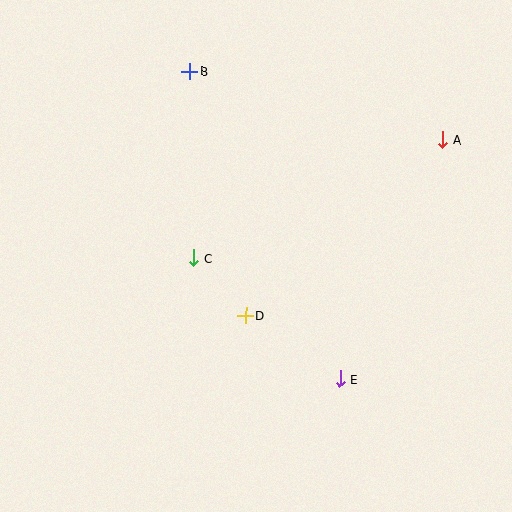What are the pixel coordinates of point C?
Point C is at (194, 258).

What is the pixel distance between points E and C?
The distance between E and C is 190 pixels.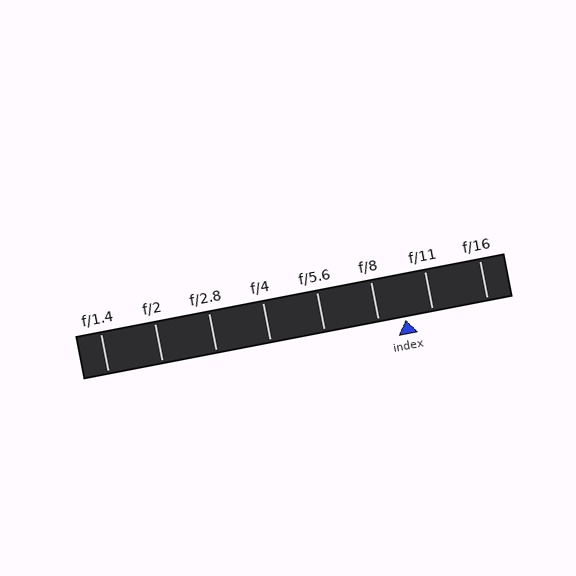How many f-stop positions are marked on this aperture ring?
There are 8 f-stop positions marked.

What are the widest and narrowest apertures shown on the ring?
The widest aperture shown is f/1.4 and the narrowest is f/16.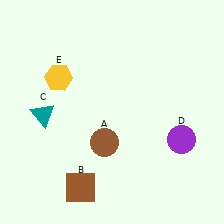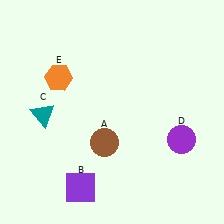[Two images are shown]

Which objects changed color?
B changed from brown to purple. E changed from yellow to orange.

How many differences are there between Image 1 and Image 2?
There are 2 differences between the two images.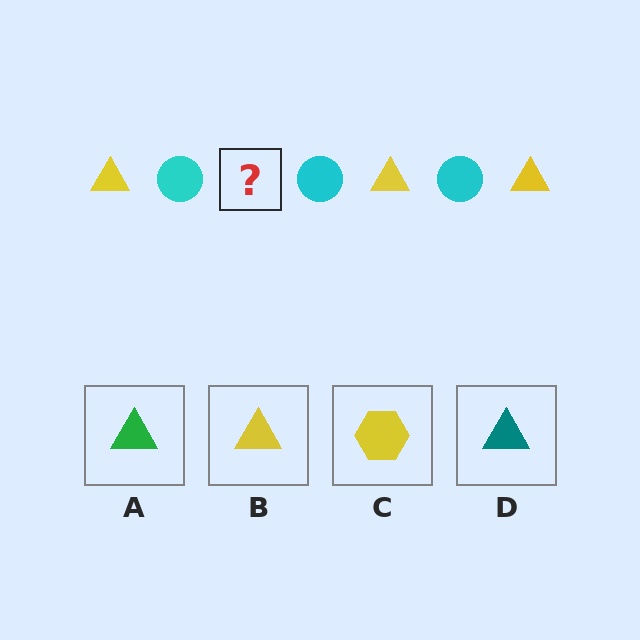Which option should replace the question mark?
Option B.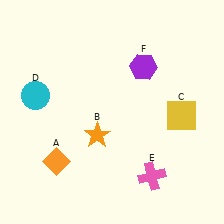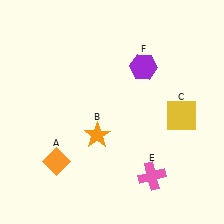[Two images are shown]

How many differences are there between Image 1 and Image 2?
There is 1 difference between the two images.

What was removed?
The cyan circle (D) was removed in Image 2.